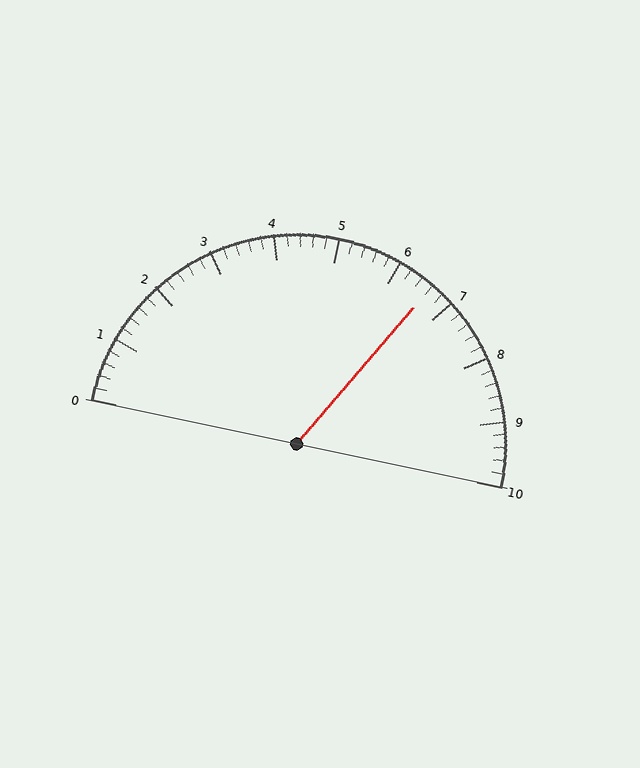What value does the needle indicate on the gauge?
The needle indicates approximately 6.6.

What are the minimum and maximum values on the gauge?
The gauge ranges from 0 to 10.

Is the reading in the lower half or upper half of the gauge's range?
The reading is in the upper half of the range (0 to 10).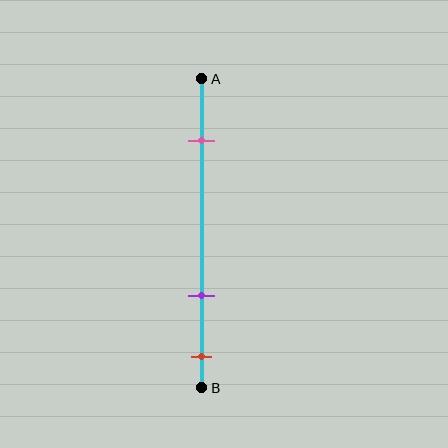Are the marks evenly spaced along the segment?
No, the marks are not evenly spaced.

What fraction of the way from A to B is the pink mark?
The pink mark is approximately 20% (0.2) of the way from A to B.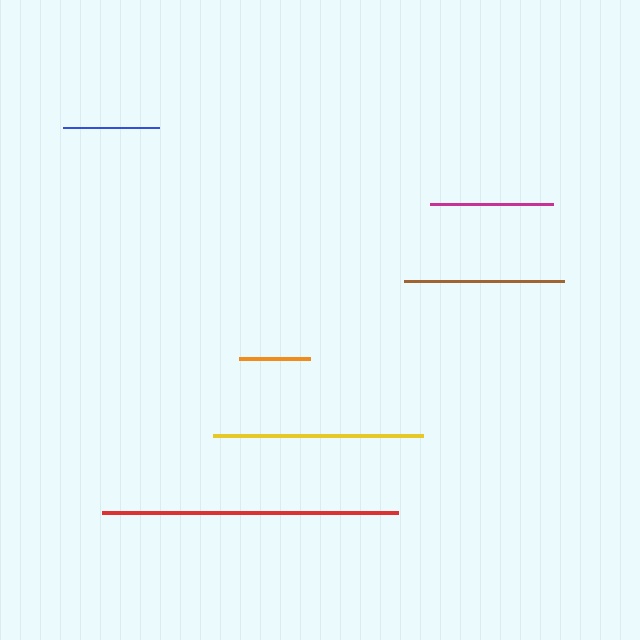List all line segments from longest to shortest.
From longest to shortest: red, yellow, brown, magenta, blue, orange.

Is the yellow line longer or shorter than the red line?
The red line is longer than the yellow line.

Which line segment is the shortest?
The orange line is the shortest at approximately 71 pixels.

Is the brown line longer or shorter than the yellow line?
The yellow line is longer than the brown line.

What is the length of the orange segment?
The orange segment is approximately 71 pixels long.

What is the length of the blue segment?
The blue segment is approximately 96 pixels long.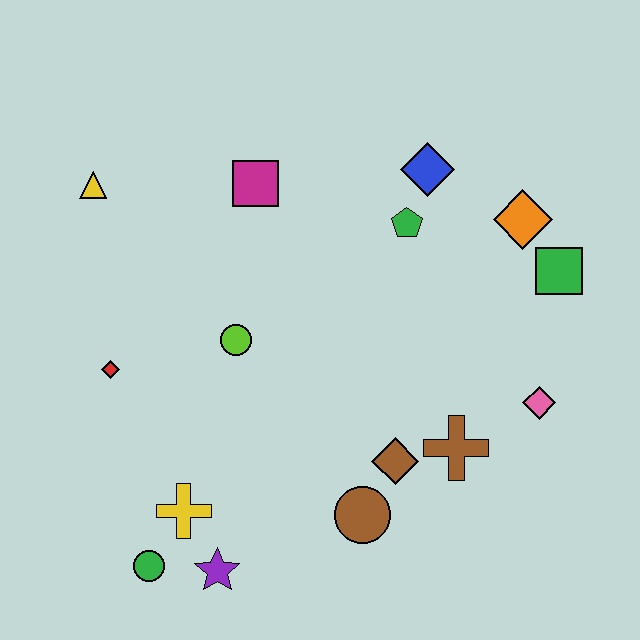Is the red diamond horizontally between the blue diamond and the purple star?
No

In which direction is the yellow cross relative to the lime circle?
The yellow cross is below the lime circle.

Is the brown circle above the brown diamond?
No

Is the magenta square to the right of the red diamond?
Yes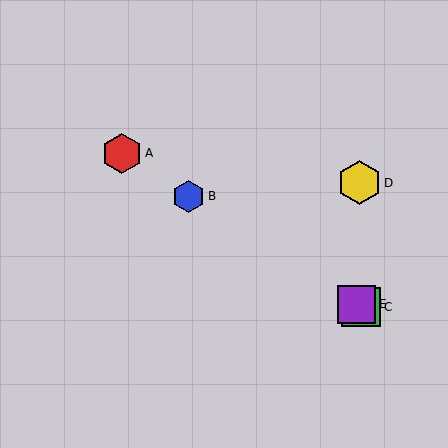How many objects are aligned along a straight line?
4 objects (A, B, C, E) are aligned along a straight line.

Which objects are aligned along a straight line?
Objects A, B, C, E are aligned along a straight line.